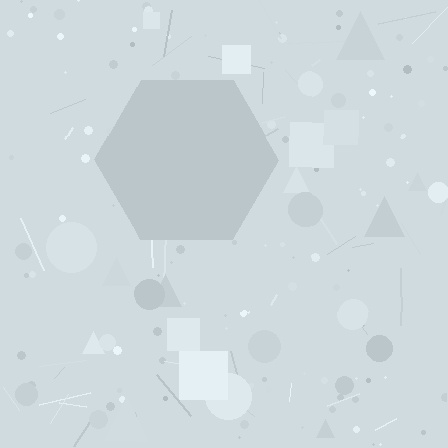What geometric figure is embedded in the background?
A hexagon is embedded in the background.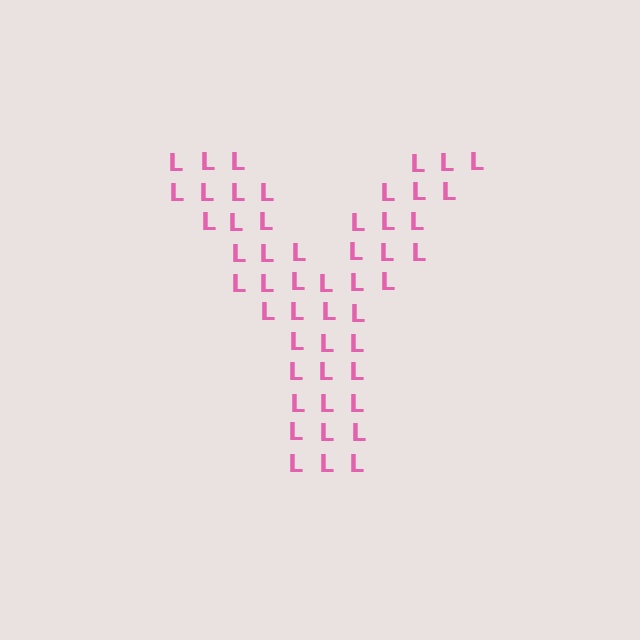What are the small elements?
The small elements are letter L's.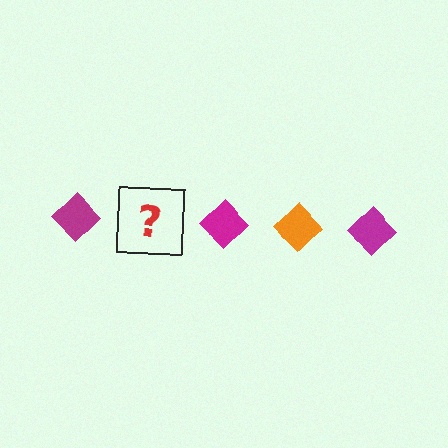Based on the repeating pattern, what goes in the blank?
The blank should be an orange diamond.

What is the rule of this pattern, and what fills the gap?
The rule is that the pattern cycles through magenta, orange diamonds. The gap should be filled with an orange diamond.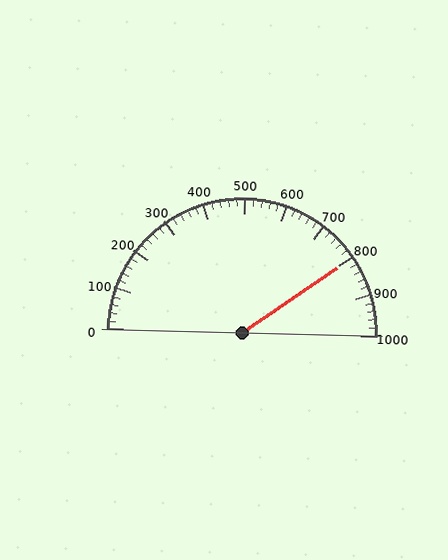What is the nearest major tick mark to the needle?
The nearest major tick mark is 800.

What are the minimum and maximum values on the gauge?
The gauge ranges from 0 to 1000.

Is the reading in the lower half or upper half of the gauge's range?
The reading is in the upper half of the range (0 to 1000).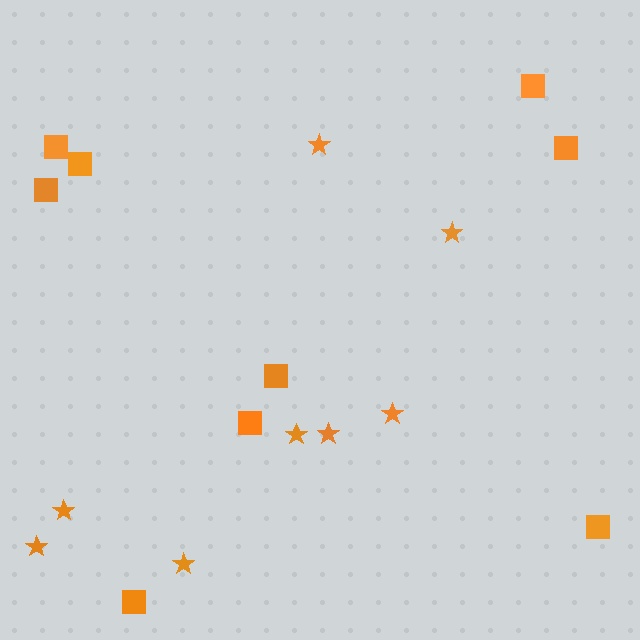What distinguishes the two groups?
There are 2 groups: one group of squares (9) and one group of stars (8).